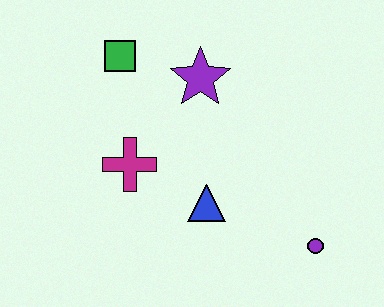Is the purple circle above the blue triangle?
No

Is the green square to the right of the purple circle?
No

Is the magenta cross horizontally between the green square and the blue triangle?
Yes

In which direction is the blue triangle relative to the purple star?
The blue triangle is below the purple star.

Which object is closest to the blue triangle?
The magenta cross is closest to the blue triangle.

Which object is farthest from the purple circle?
The green square is farthest from the purple circle.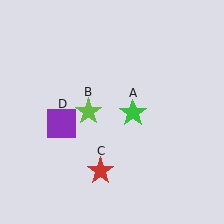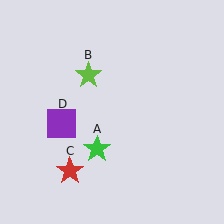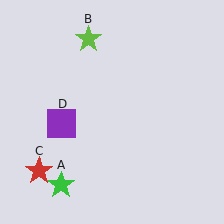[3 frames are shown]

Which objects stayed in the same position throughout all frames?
Purple square (object D) remained stationary.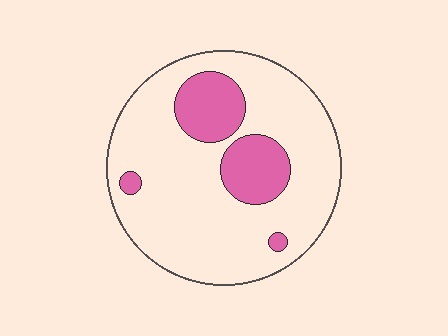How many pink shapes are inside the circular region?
4.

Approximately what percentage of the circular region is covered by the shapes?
Approximately 20%.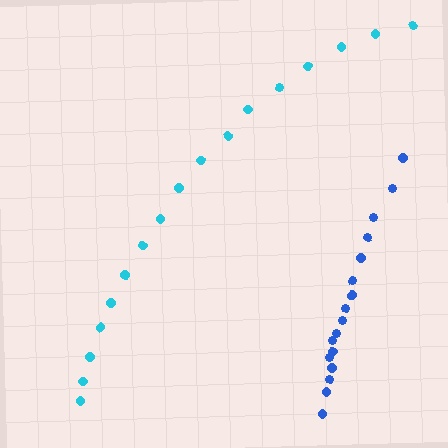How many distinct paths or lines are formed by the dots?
There are 2 distinct paths.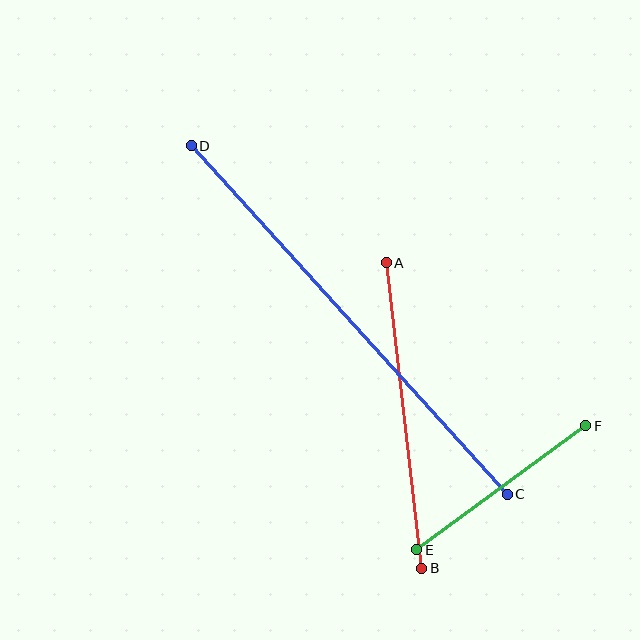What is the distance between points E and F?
The distance is approximately 210 pixels.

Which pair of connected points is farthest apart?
Points C and D are farthest apart.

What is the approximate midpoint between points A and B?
The midpoint is at approximately (404, 415) pixels.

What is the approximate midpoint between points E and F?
The midpoint is at approximately (501, 488) pixels.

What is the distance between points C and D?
The distance is approximately 471 pixels.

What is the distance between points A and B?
The distance is approximately 307 pixels.